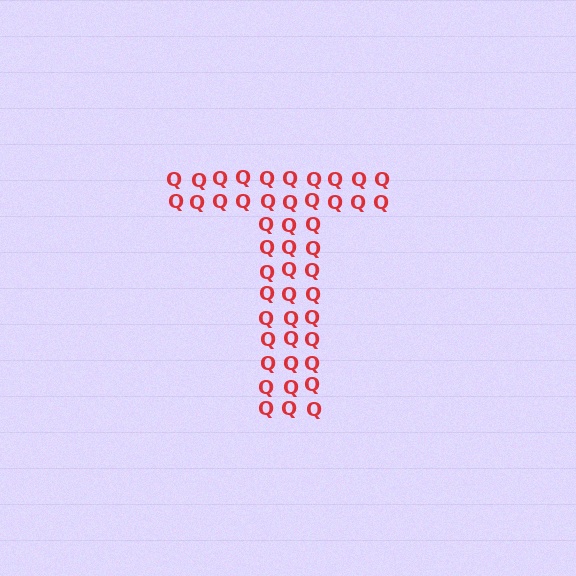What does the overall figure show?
The overall figure shows the letter T.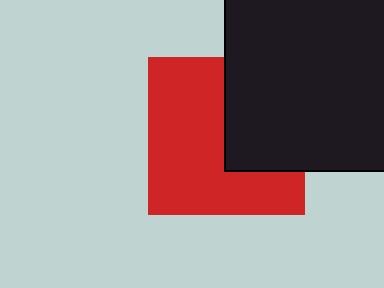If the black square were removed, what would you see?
You would see the complete red square.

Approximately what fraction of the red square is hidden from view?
Roughly 37% of the red square is hidden behind the black square.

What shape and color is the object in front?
The object in front is a black square.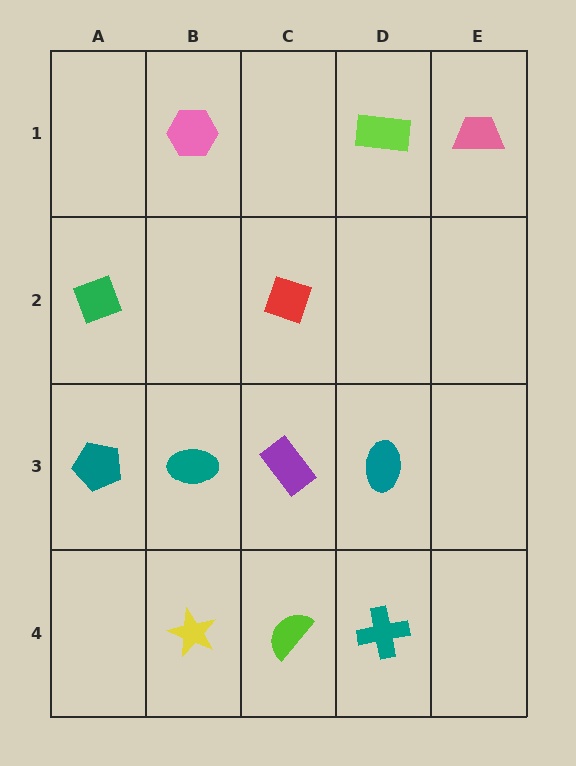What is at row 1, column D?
A lime rectangle.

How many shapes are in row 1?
3 shapes.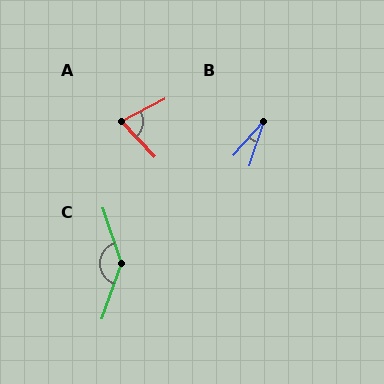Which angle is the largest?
C, at approximately 142 degrees.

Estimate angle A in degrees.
Approximately 73 degrees.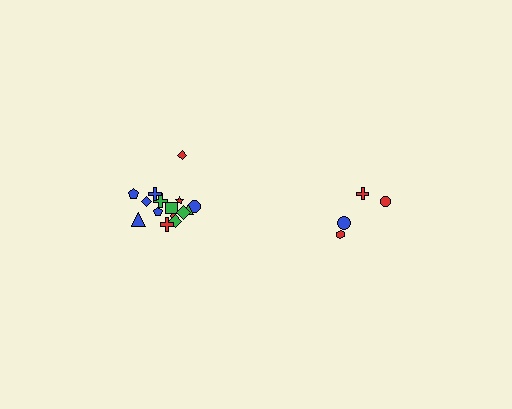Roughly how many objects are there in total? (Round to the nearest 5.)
Roughly 20 objects in total.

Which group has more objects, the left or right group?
The left group.